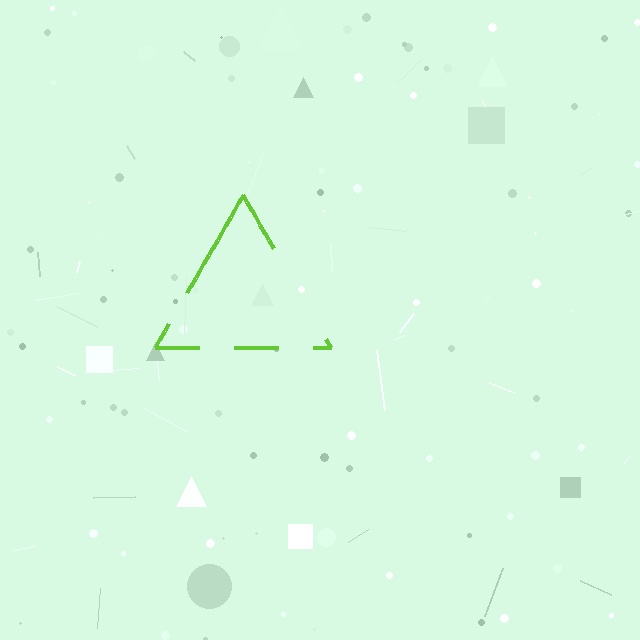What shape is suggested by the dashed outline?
The dashed outline suggests a triangle.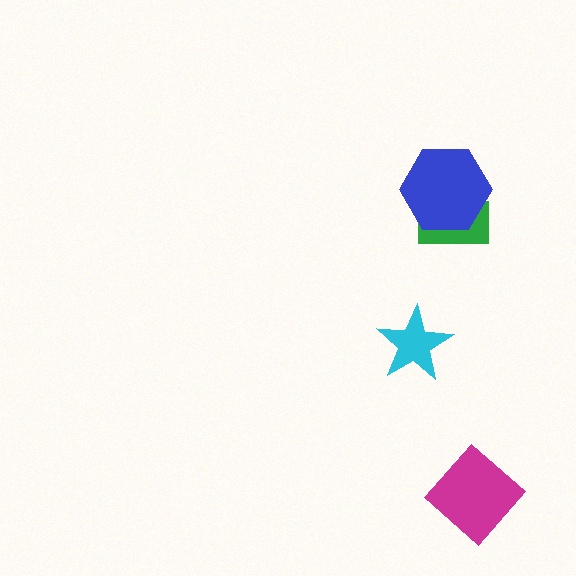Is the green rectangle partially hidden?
Yes, it is partially covered by another shape.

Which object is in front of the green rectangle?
The blue hexagon is in front of the green rectangle.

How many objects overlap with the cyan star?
0 objects overlap with the cyan star.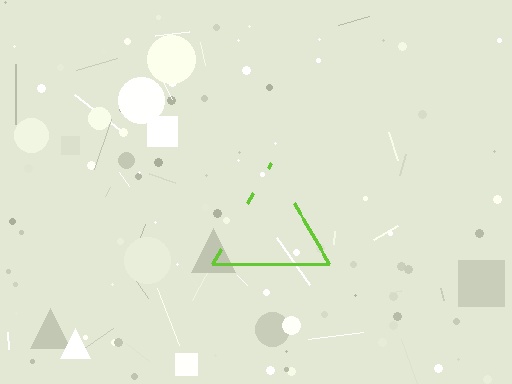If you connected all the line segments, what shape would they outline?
They would outline a triangle.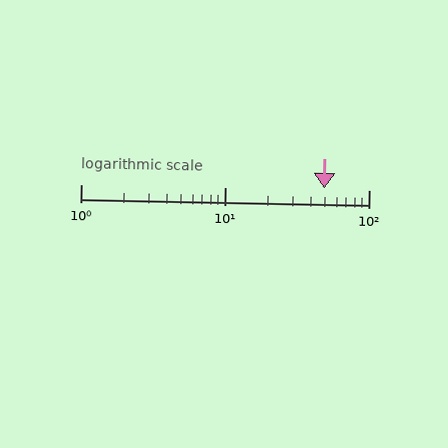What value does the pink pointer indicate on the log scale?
The pointer indicates approximately 49.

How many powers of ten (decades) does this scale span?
The scale spans 2 decades, from 1 to 100.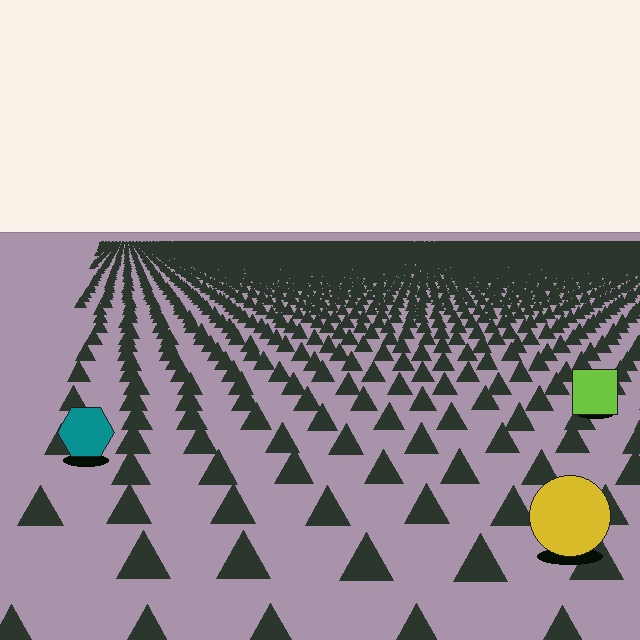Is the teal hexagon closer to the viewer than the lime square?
Yes. The teal hexagon is closer — you can tell from the texture gradient: the ground texture is coarser near it.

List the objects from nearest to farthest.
From nearest to farthest: the yellow circle, the teal hexagon, the lime square.